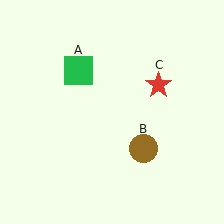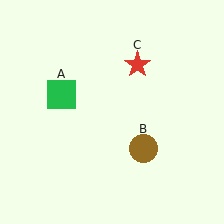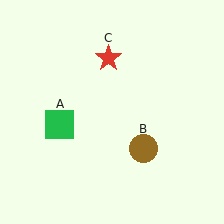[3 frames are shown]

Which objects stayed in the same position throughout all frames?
Brown circle (object B) remained stationary.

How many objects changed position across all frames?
2 objects changed position: green square (object A), red star (object C).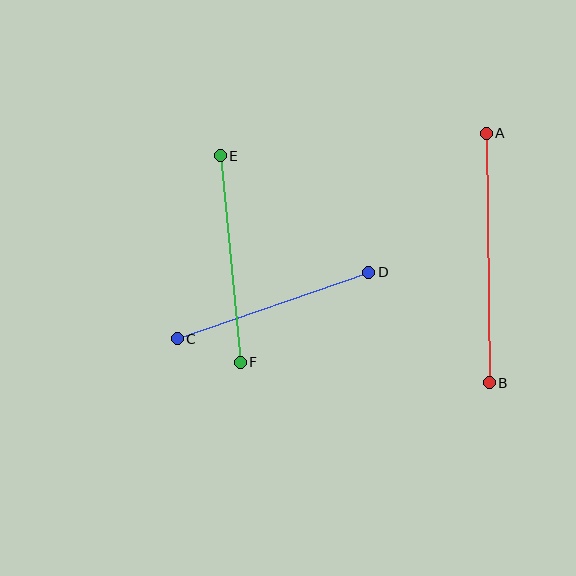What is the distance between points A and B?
The distance is approximately 249 pixels.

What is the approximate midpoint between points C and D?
The midpoint is at approximately (273, 306) pixels.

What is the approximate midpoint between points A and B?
The midpoint is at approximately (488, 258) pixels.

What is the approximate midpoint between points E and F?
The midpoint is at approximately (230, 259) pixels.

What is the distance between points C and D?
The distance is approximately 203 pixels.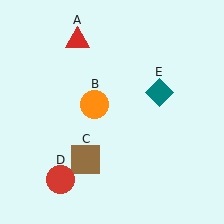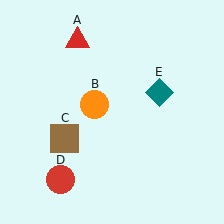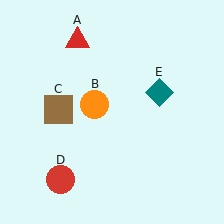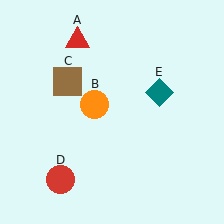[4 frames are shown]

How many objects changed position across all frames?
1 object changed position: brown square (object C).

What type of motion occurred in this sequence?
The brown square (object C) rotated clockwise around the center of the scene.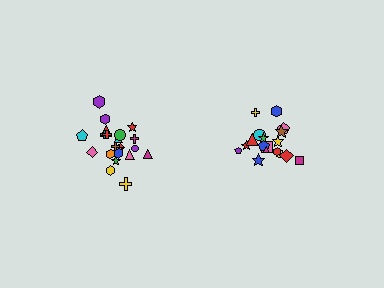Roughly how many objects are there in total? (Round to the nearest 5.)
Roughly 40 objects in total.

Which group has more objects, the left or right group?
The left group.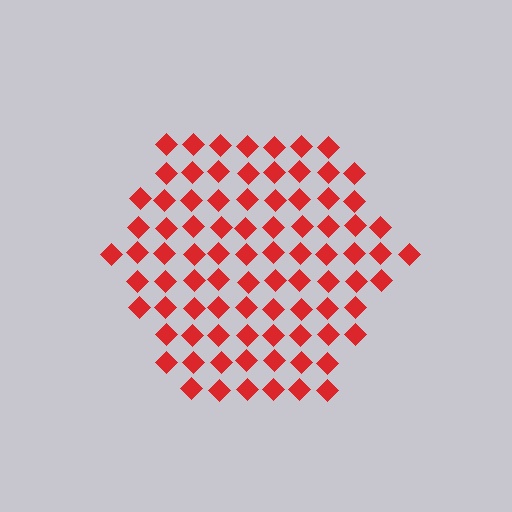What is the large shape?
The large shape is a hexagon.